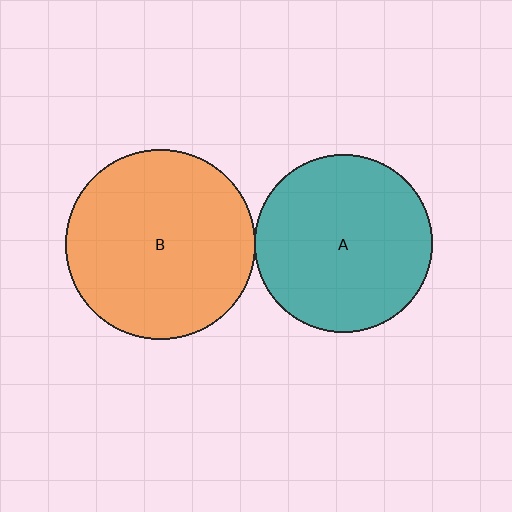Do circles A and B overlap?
Yes.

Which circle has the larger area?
Circle B (orange).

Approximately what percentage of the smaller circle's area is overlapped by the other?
Approximately 5%.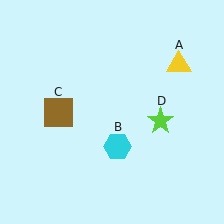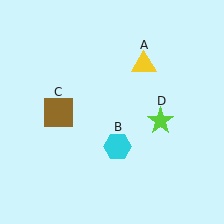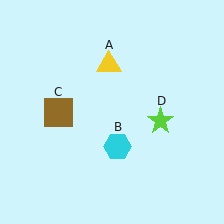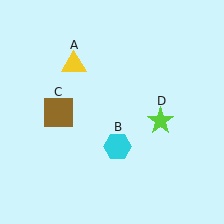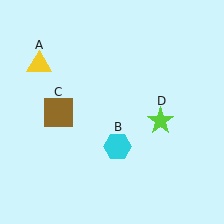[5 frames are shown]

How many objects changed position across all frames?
1 object changed position: yellow triangle (object A).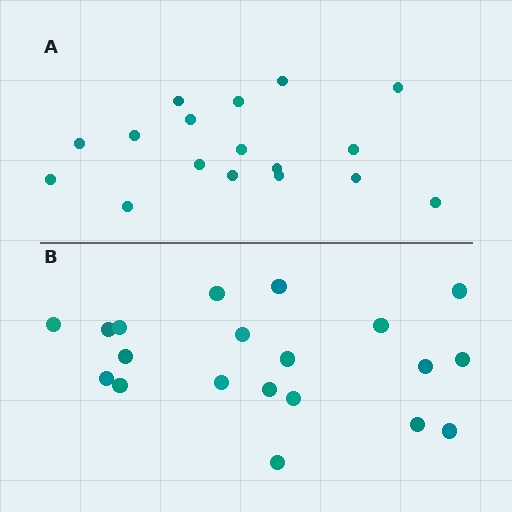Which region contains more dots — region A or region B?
Region B (the bottom region) has more dots.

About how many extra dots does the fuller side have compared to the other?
Region B has just a few more — roughly 2 or 3 more dots than region A.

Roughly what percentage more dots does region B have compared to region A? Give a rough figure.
About 20% more.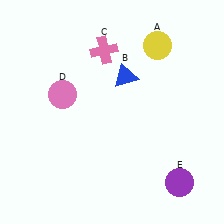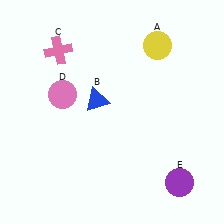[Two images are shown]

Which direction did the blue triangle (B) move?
The blue triangle (B) moved left.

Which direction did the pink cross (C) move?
The pink cross (C) moved left.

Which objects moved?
The objects that moved are: the blue triangle (B), the pink cross (C).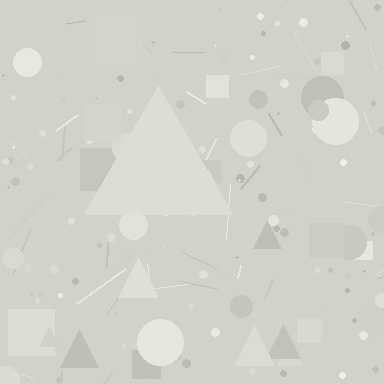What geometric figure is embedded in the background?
A triangle is embedded in the background.